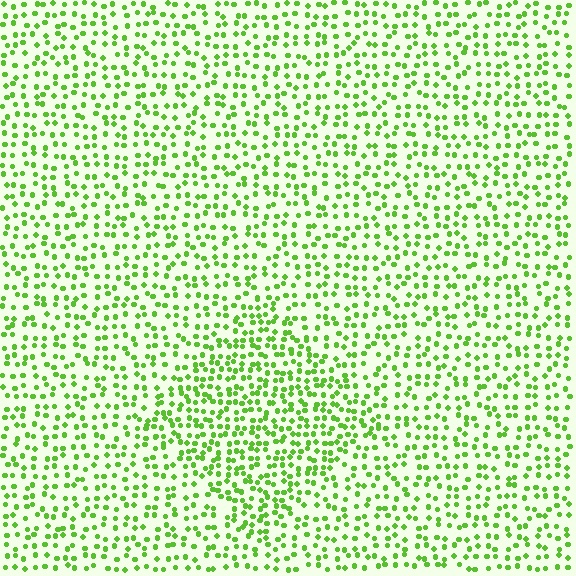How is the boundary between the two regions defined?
The boundary is defined by a change in element density (approximately 1.6x ratio). All elements are the same color, size, and shape.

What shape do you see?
I see a diamond.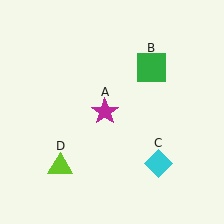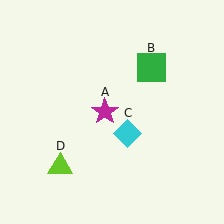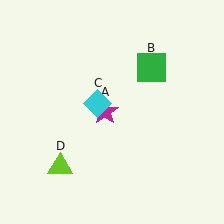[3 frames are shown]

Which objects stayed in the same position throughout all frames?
Magenta star (object A) and green square (object B) and lime triangle (object D) remained stationary.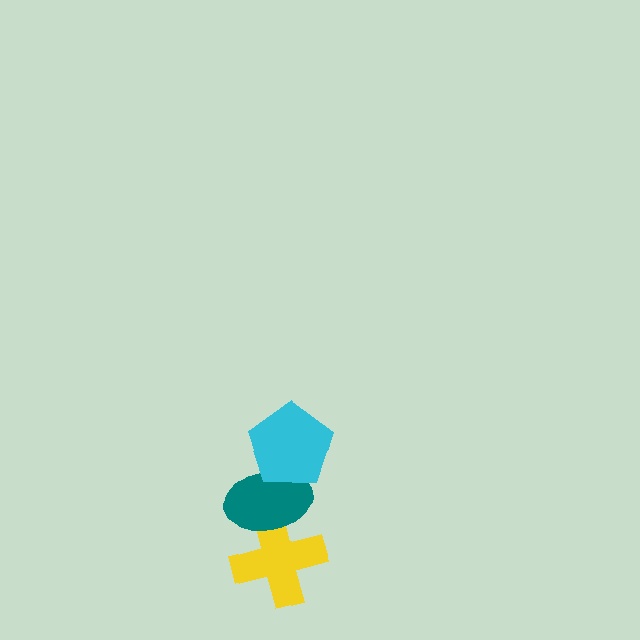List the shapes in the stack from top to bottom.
From top to bottom: the cyan pentagon, the teal ellipse, the yellow cross.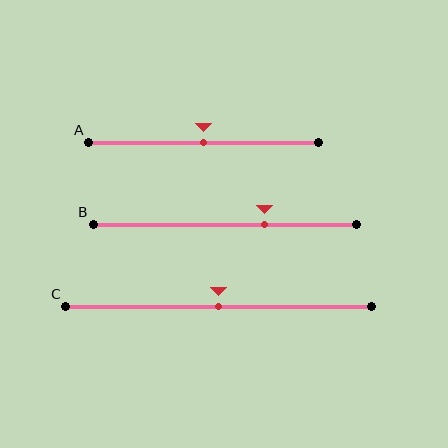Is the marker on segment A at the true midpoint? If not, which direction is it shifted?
Yes, the marker on segment A is at the true midpoint.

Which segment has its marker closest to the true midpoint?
Segment A has its marker closest to the true midpoint.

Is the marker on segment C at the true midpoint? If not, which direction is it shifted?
Yes, the marker on segment C is at the true midpoint.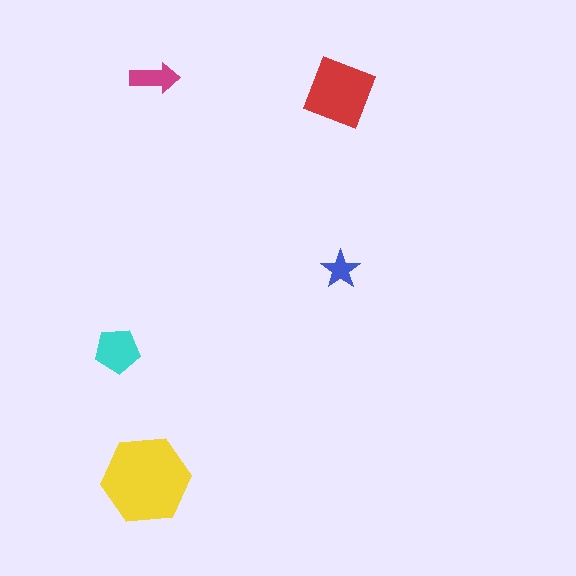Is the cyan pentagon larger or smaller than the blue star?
Larger.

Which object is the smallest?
The blue star.